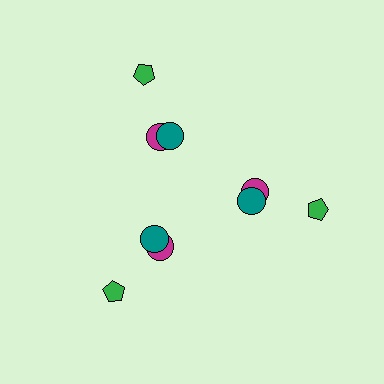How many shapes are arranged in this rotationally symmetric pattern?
There are 9 shapes, arranged in 3 groups of 3.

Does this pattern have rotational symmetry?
Yes, this pattern has 3-fold rotational symmetry. It looks the same after rotating 120 degrees around the center.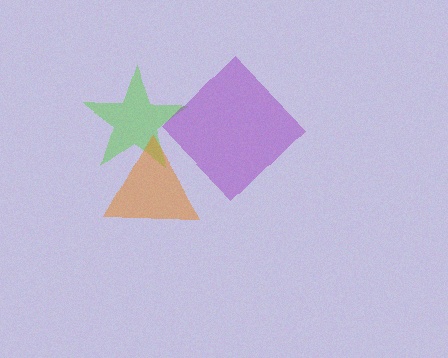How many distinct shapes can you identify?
There are 3 distinct shapes: a lime star, an orange triangle, a purple diamond.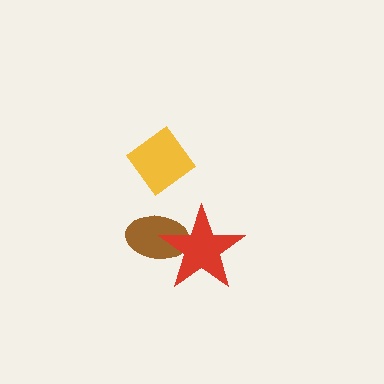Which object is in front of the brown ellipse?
The red star is in front of the brown ellipse.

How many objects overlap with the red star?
1 object overlaps with the red star.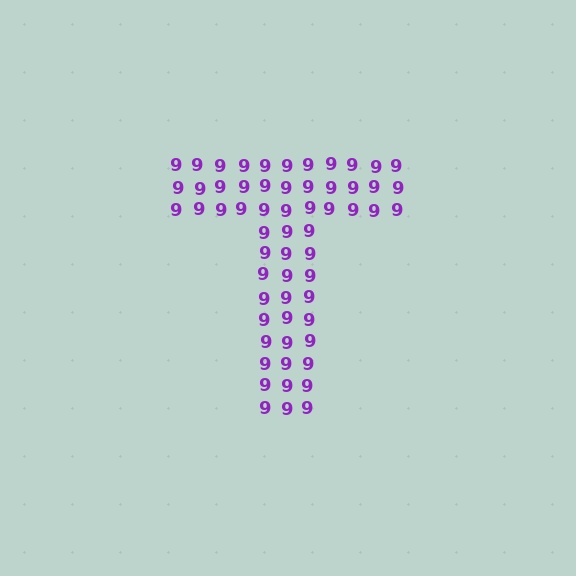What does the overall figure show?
The overall figure shows the letter T.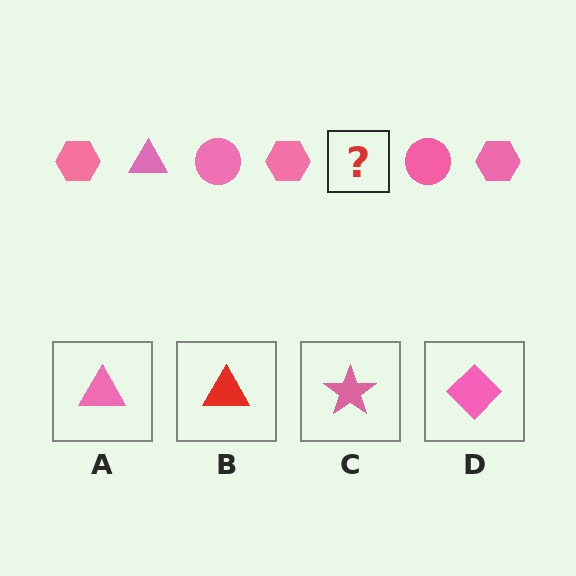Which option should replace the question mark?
Option A.